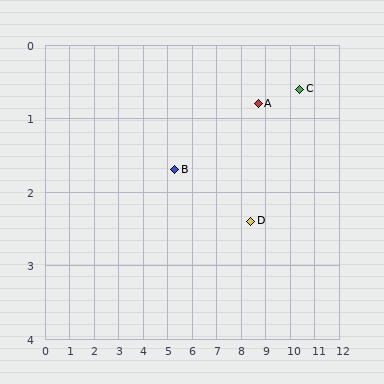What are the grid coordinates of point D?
Point D is at approximately (8.4, 2.4).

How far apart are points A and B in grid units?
Points A and B are about 3.5 grid units apart.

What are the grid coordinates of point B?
Point B is at approximately (5.3, 1.7).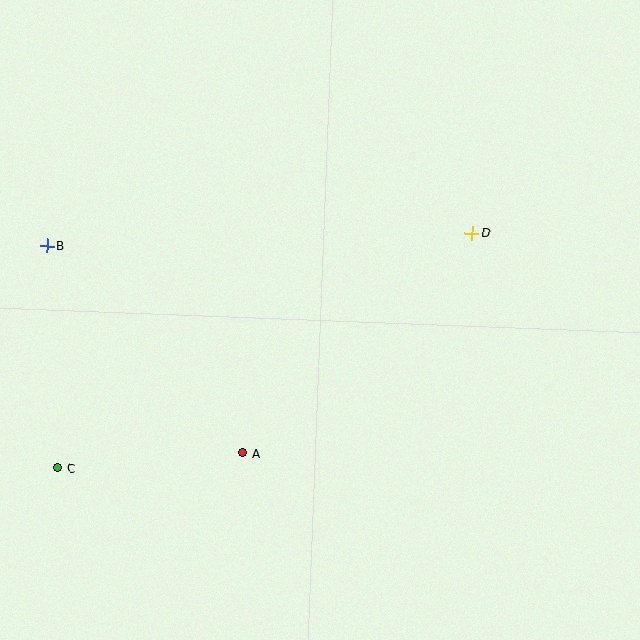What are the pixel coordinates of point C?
Point C is at (58, 468).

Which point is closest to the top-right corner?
Point D is closest to the top-right corner.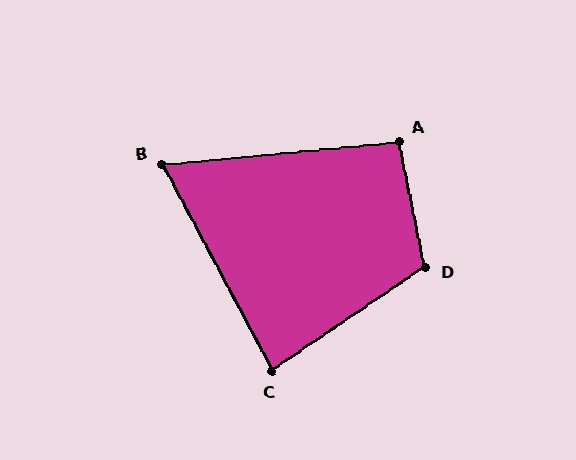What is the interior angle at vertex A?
Approximately 96 degrees (obtuse).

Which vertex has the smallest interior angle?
B, at approximately 67 degrees.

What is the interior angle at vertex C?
Approximately 84 degrees (acute).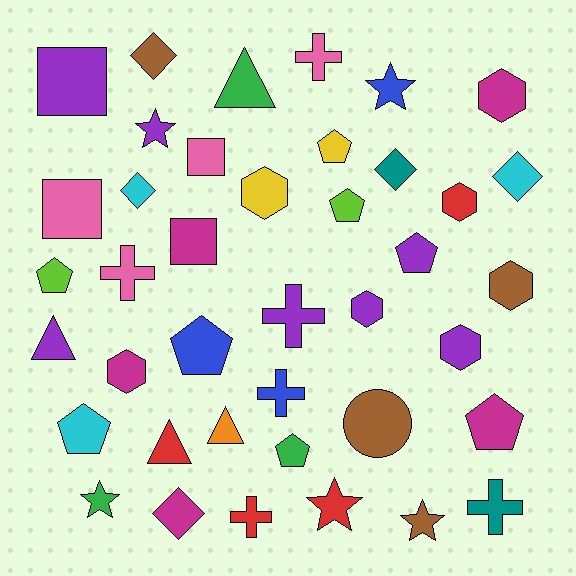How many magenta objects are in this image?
There are 5 magenta objects.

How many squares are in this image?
There are 4 squares.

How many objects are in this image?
There are 40 objects.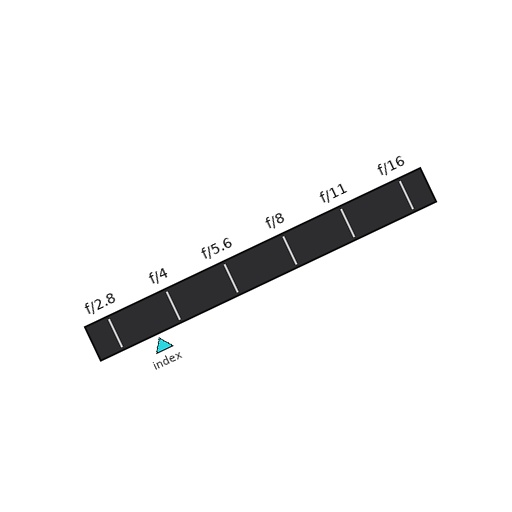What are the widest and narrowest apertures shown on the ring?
The widest aperture shown is f/2.8 and the narrowest is f/16.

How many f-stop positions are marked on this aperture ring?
There are 6 f-stop positions marked.